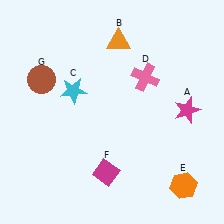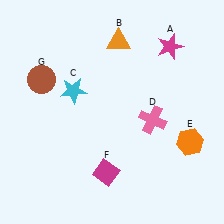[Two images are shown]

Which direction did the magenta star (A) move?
The magenta star (A) moved up.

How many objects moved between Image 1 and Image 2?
3 objects moved between the two images.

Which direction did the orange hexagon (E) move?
The orange hexagon (E) moved up.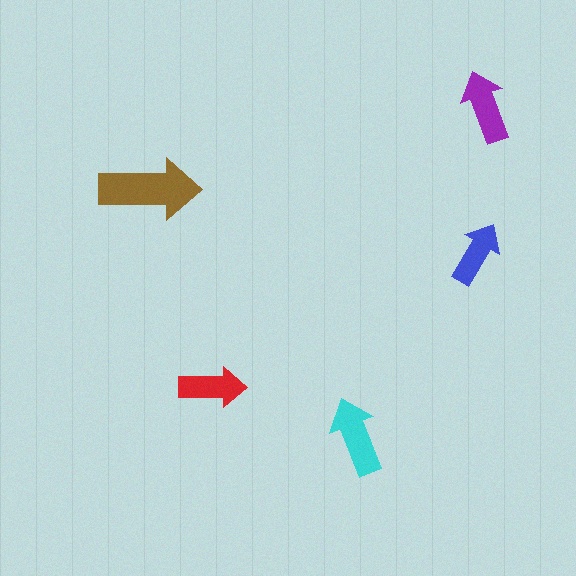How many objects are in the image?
There are 5 objects in the image.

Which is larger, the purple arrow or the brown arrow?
The brown one.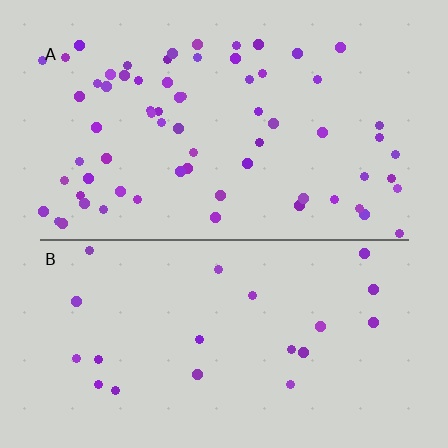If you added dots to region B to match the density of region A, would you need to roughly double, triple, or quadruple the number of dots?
Approximately triple.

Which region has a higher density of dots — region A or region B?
A (the top).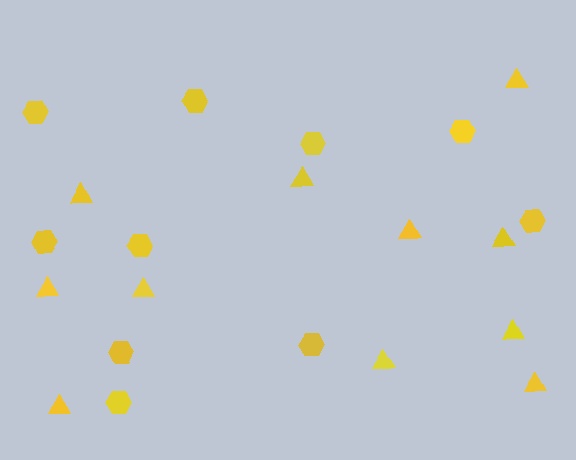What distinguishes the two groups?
There are 2 groups: one group of triangles (11) and one group of hexagons (10).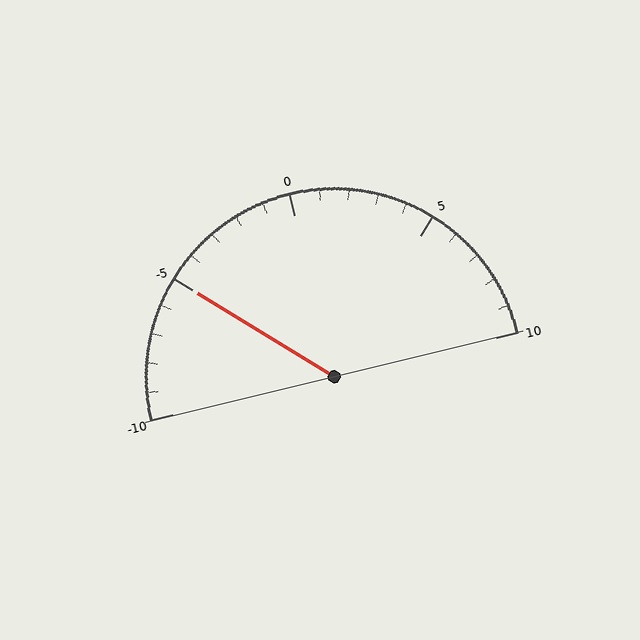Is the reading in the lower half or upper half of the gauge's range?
The reading is in the lower half of the range (-10 to 10).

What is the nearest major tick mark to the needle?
The nearest major tick mark is -5.